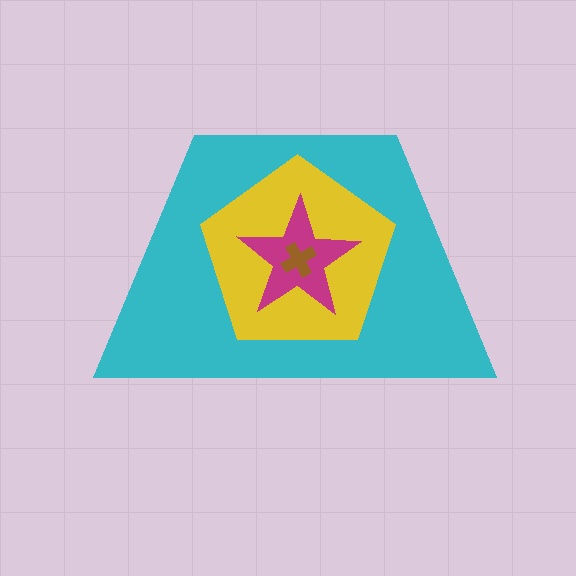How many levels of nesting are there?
4.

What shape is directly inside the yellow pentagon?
The magenta star.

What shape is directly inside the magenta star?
The brown cross.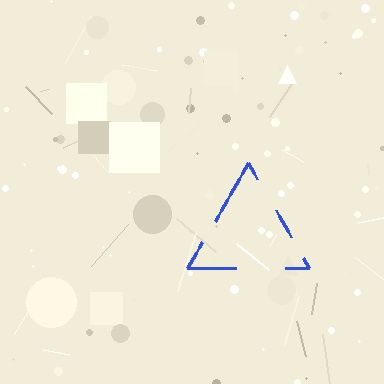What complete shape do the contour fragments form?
The contour fragments form a triangle.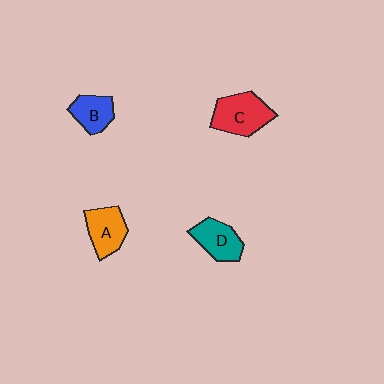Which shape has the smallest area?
Shape B (blue).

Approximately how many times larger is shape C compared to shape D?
Approximately 1.3 times.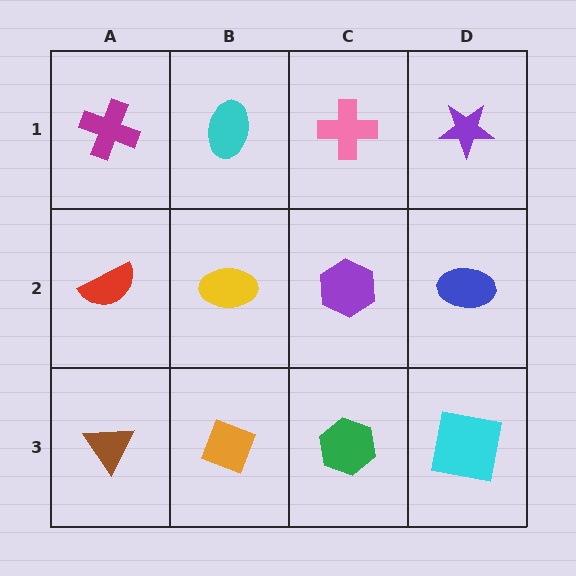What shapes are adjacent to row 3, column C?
A purple hexagon (row 2, column C), an orange diamond (row 3, column B), a cyan square (row 3, column D).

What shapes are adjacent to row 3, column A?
A red semicircle (row 2, column A), an orange diamond (row 3, column B).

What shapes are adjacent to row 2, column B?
A cyan ellipse (row 1, column B), an orange diamond (row 3, column B), a red semicircle (row 2, column A), a purple hexagon (row 2, column C).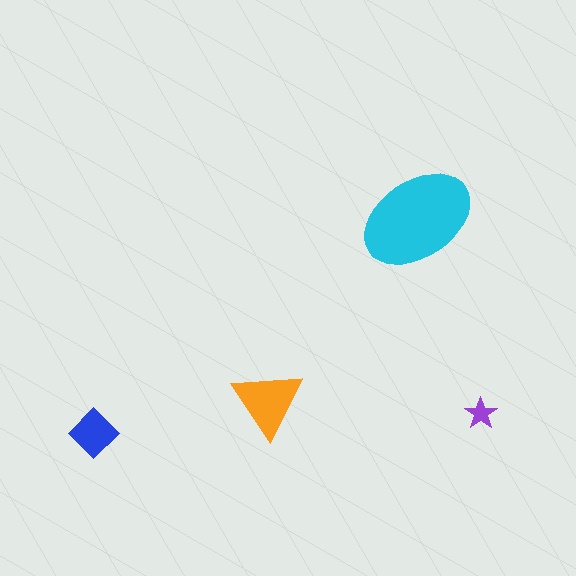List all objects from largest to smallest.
The cyan ellipse, the orange triangle, the blue diamond, the purple star.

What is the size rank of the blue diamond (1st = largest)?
3rd.